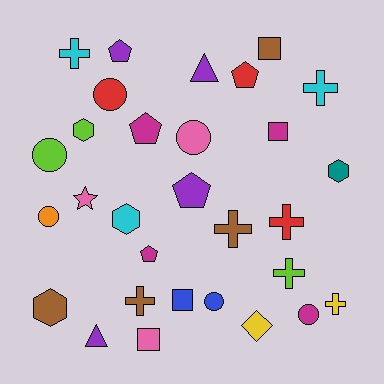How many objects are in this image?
There are 30 objects.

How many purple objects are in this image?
There are 4 purple objects.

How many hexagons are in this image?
There are 4 hexagons.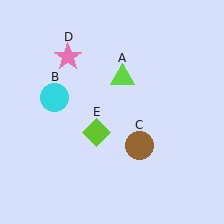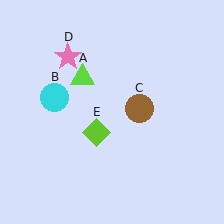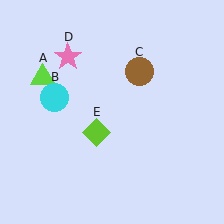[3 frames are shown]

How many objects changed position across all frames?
2 objects changed position: lime triangle (object A), brown circle (object C).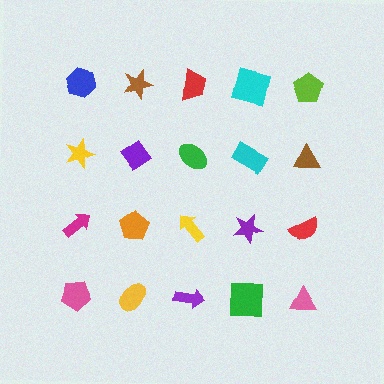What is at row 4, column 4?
A green square.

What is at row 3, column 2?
An orange pentagon.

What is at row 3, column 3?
A yellow arrow.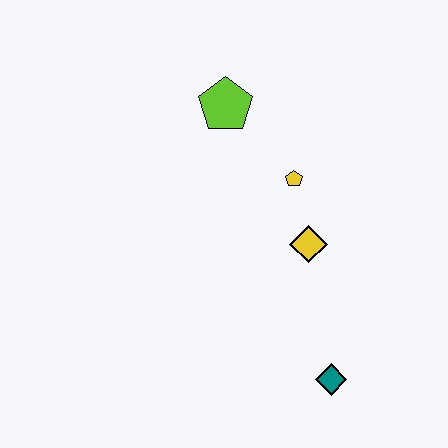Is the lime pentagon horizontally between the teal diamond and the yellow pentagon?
No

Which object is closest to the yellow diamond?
The yellow pentagon is closest to the yellow diamond.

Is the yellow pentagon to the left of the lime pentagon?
No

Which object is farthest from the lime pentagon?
The teal diamond is farthest from the lime pentagon.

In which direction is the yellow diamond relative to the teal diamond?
The yellow diamond is above the teal diamond.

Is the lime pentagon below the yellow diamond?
No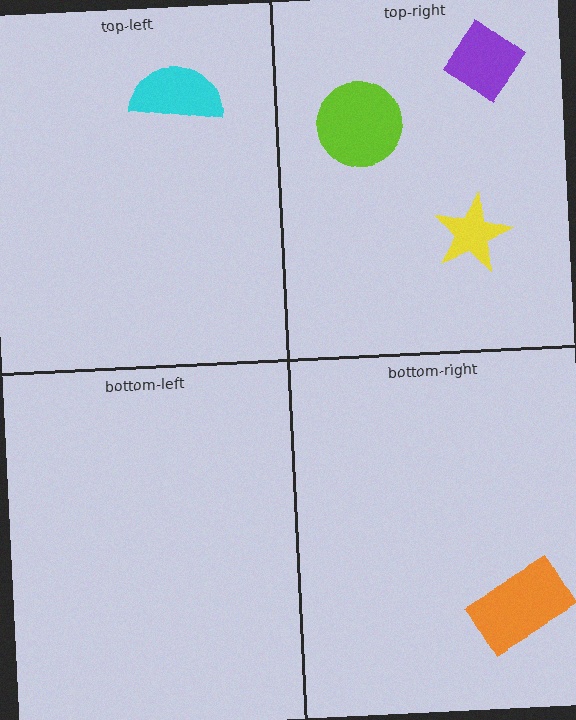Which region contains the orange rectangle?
The bottom-right region.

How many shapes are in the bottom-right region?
1.